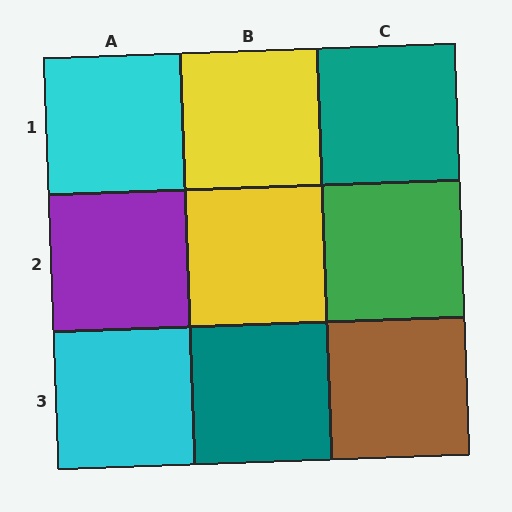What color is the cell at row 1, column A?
Cyan.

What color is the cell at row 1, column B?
Yellow.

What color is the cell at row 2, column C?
Green.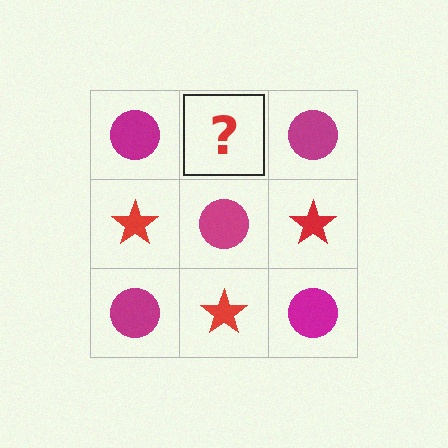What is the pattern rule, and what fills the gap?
The rule is that it alternates magenta circle and red star in a checkerboard pattern. The gap should be filled with a red star.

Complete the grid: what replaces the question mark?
The question mark should be replaced with a red star.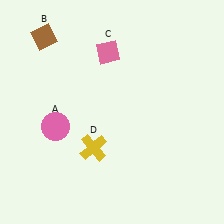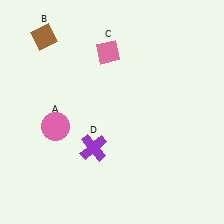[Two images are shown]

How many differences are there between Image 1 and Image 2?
There is 1 difference between the two images.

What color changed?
The cross (D) changed from yellow in Image 1 to purple in Image 2.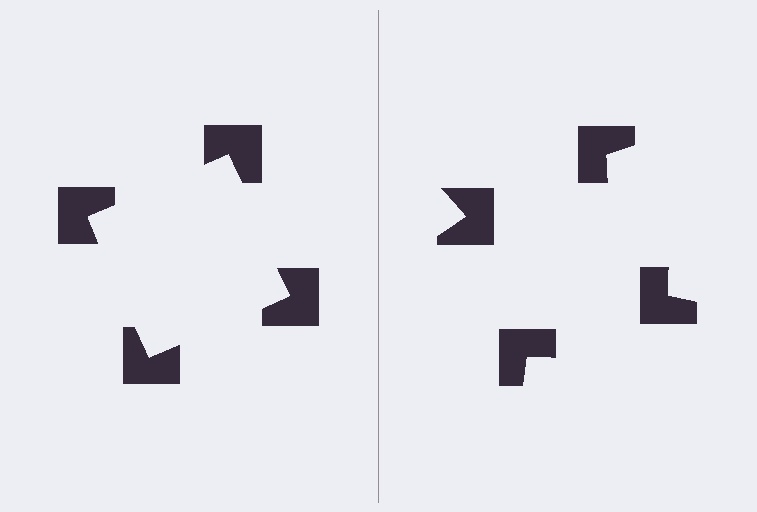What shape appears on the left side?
An illusory square.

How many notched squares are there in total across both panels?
8 — 4 on each side.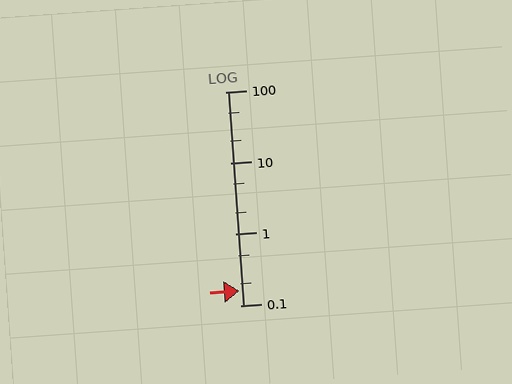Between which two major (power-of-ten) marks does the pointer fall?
The pointer is between 0.1 and 1.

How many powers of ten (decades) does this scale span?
The scale spans 3 decades, from 0.1 to 100.